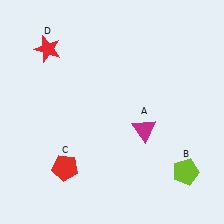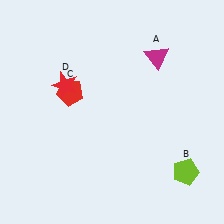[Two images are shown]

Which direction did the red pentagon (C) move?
The red pentagon (C) moved up.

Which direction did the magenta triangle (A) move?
The magenta triangle (A) moved up.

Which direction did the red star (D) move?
The red star (D) moved down.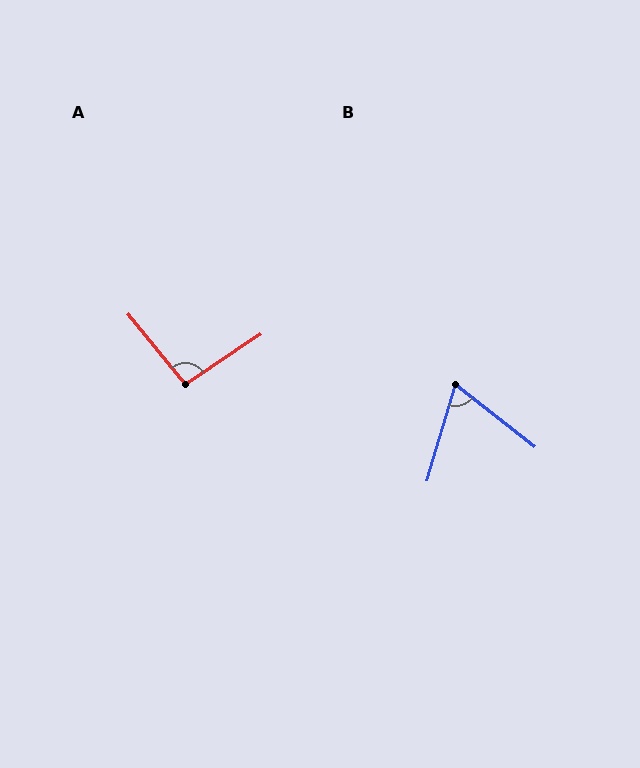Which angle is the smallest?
B, at approximately 69 degrees.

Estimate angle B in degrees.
Approximately 69 degrees.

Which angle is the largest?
A, at approximately 95 degrees.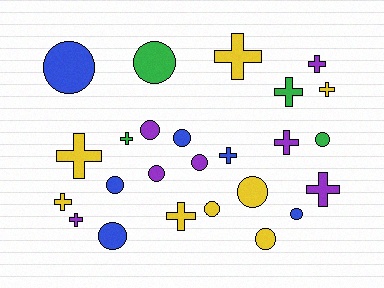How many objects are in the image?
There are 25 objects.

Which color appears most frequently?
Yellow, with 8 objects.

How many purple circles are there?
There are 3 purple circles.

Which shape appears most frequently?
Circle, with 13 objects.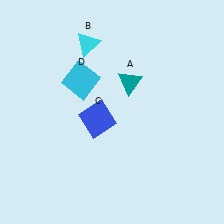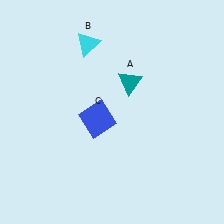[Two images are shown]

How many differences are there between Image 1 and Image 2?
There is 1 difference between the two images.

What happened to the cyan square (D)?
The cyan square (D) was removed in Image 2. It was in the top-left area of Image 1.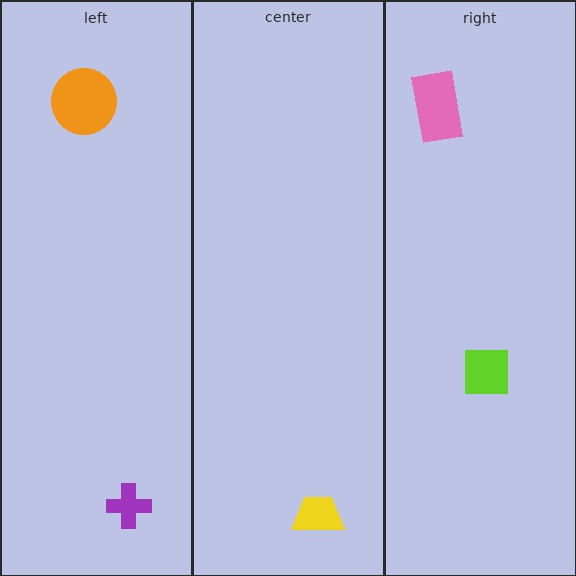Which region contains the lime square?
The right region.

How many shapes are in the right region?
2.